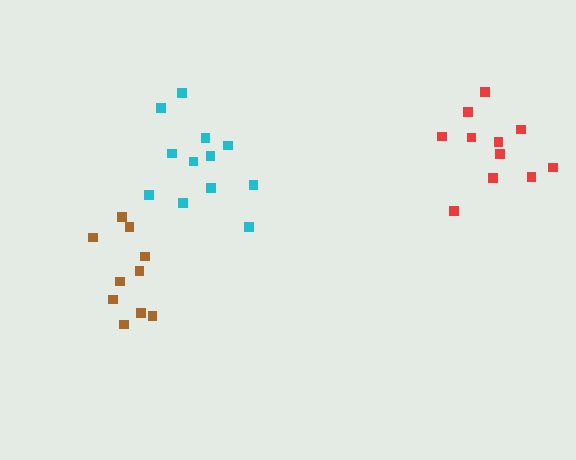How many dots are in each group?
Group 1: 12 dots, Group 2: 10 dots, Group 3: 11 dots (33 total).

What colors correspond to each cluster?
The clusters are colored: cyan, brown, red.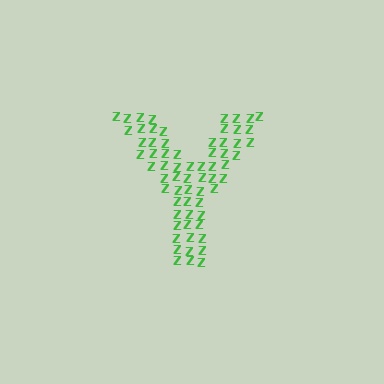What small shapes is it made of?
It is made of small letter Z's.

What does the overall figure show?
The overall figure shows the letter Y.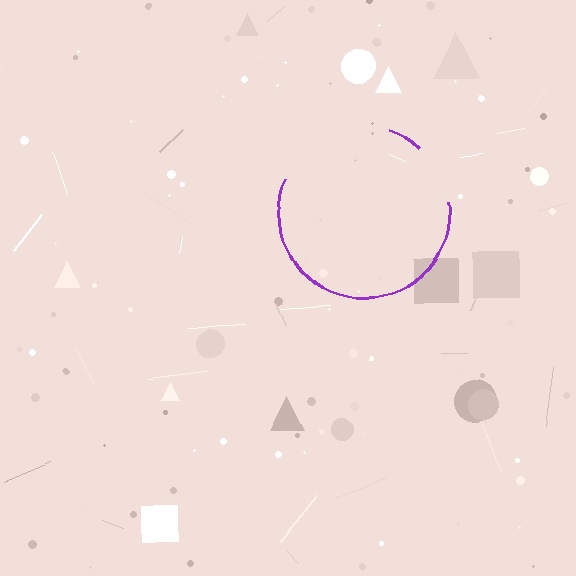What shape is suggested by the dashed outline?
The dashed outline suggests a circle.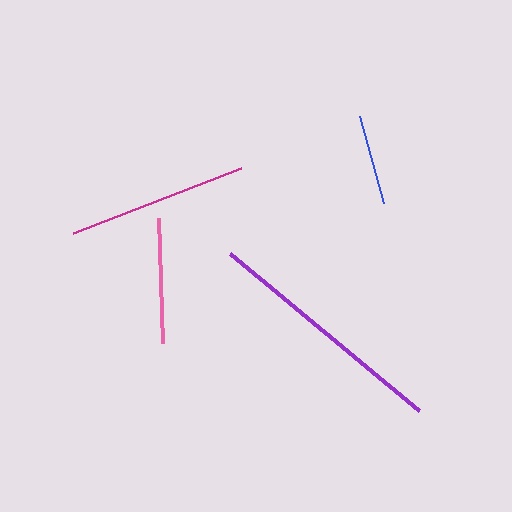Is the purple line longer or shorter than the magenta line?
The purple line is longer than the magenta line.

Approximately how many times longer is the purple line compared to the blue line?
The purple line is approximately 2.7 times the length of the blue line.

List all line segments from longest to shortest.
From longest to shortest: purple, magenta, pink, blue.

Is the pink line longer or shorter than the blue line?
The pink line is longer than the blue line.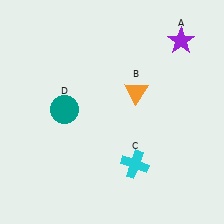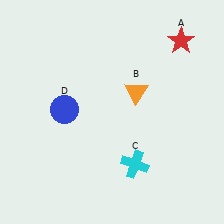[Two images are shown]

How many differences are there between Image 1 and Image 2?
There are 2 differences between the two images.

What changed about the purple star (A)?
In Image 1, A is purple. In Image 2, it changed to red.